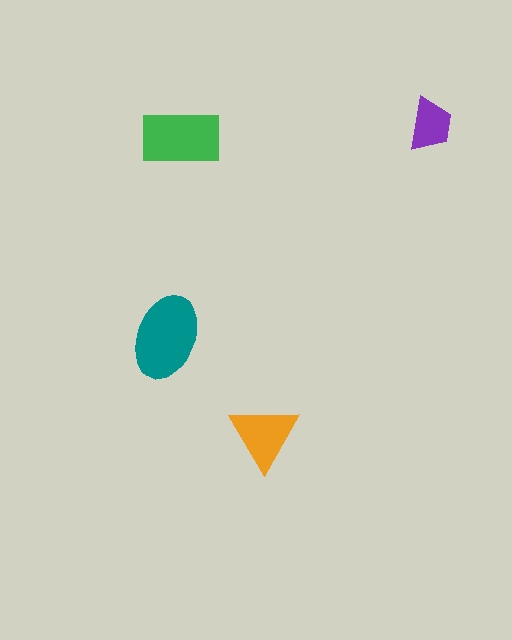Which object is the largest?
The teal ellipse.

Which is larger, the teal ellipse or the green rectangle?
The teal ellipse.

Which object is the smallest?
The purple trapezoid.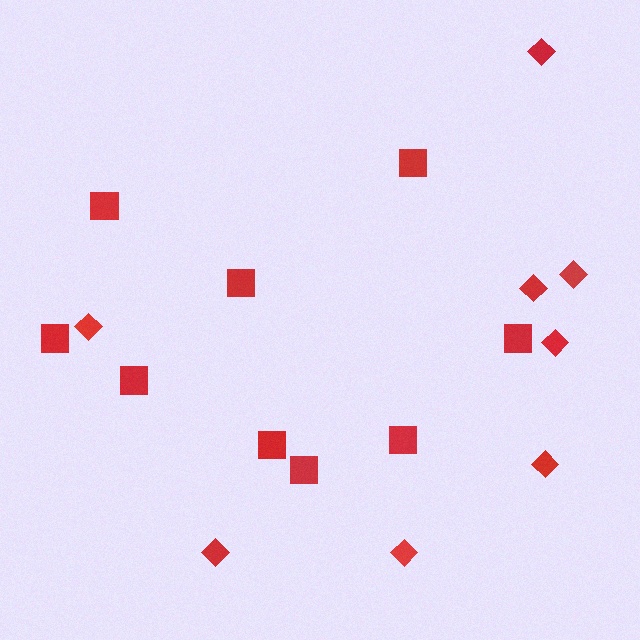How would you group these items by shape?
There are 2 groups: one group of squares (9) and one group of diamonds (8).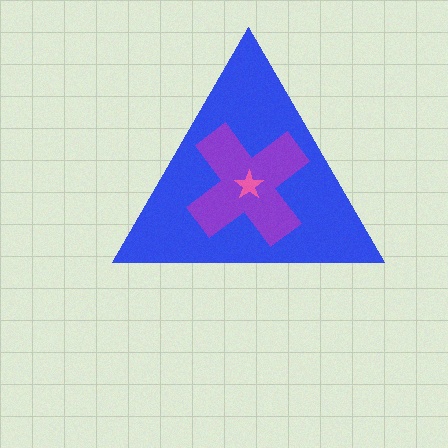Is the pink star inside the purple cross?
Yes.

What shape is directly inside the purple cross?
The pink star.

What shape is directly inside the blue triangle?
The purple cross.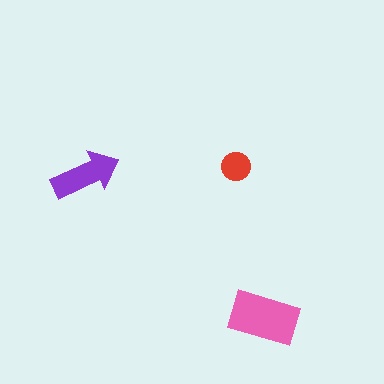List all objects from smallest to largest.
The red circle, the purple arrow, the pink rectangle.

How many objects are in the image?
There are 3 objects in the image.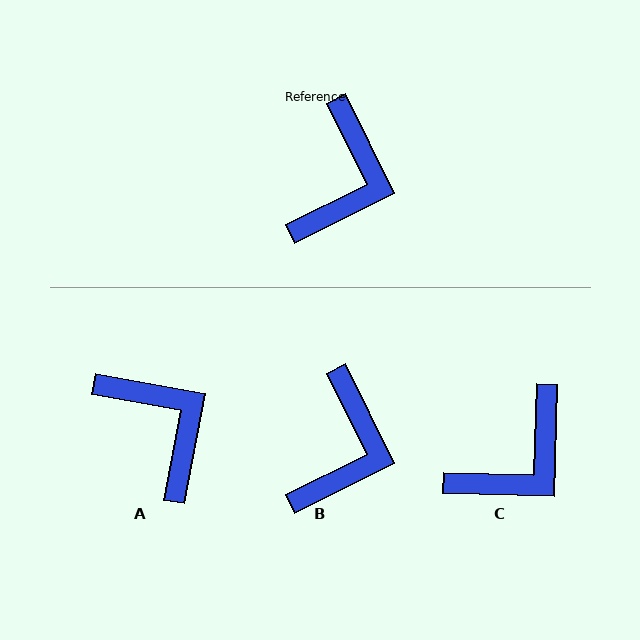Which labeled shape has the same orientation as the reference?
B.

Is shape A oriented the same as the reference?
No, it is off by about 53 degrees.